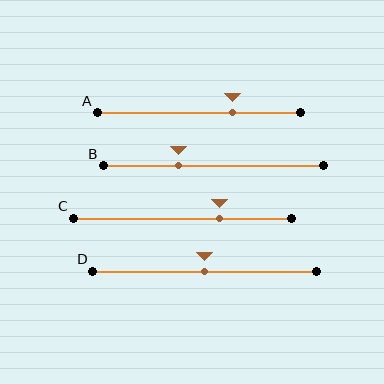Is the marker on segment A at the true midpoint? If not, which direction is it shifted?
No, the marker on segment A is shifted to the right by about 16% of the segment length.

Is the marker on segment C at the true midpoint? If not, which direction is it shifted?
No, the marker on segment C is shifted to the right by about 17% of the segment length.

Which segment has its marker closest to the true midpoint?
Segment D has its marker closest to the true midpoint.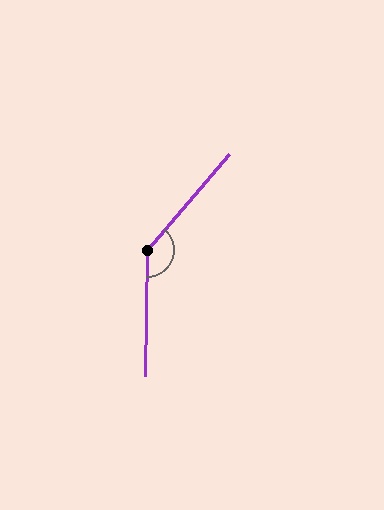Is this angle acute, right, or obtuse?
It is obtuse.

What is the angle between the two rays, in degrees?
Approximately 141 degrees.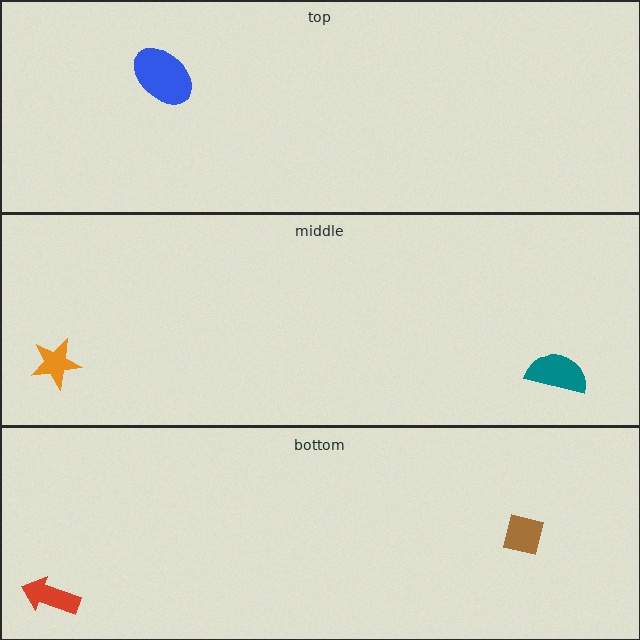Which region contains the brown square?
The bottom region.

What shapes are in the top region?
The blue ellipse.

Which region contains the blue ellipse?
The top region.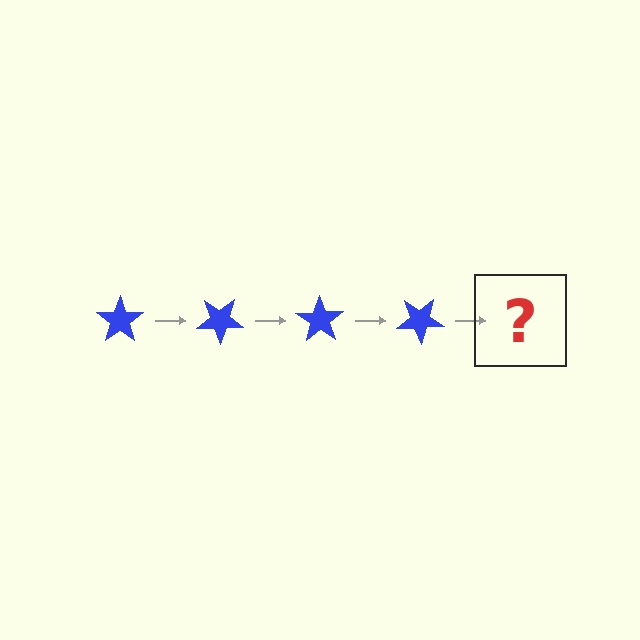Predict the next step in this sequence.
The next step is a blue star rotated 140 degrees.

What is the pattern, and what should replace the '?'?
The pattern is that the star rotates 35 degrees each step. The '?' should be a blue star rotated 140 degrees.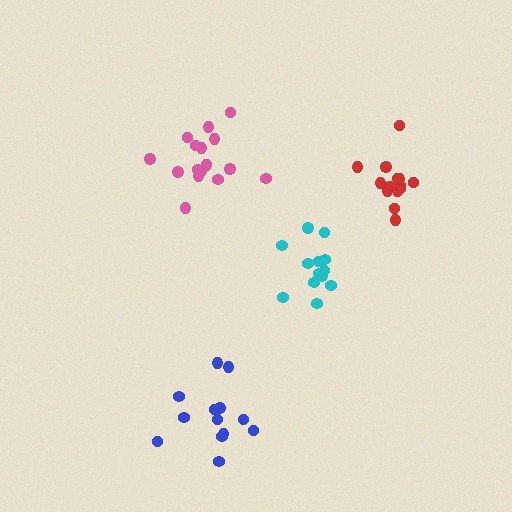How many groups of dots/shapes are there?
There are 4 groups.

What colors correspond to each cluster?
The clusters are colored: red, blue, pink, cyan.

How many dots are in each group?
Group 1: 14 dots, Group 2: 13 dots, Group 3: 17 dots, Group 4: 13 dots (57 total).